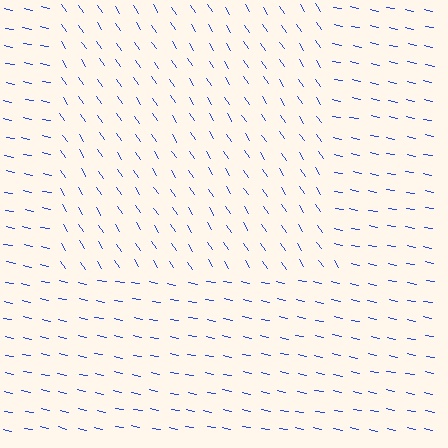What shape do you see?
I see a rectangle.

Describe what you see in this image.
The image is filled with small blue line segments. A rectangle region in the image has lines oriented differently from the surrounding lines, creating a visible texture boundary.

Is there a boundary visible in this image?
Yes, there is a texture boundary formed by a change in line orientation.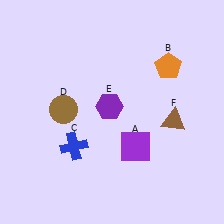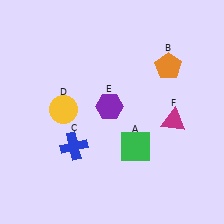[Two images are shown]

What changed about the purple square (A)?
In Image 1, A is purple. In Image 2, it changed to green.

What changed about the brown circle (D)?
In Image 1, D is brown. In Image 2, it changed to yellow.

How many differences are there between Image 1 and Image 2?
There are 3 differences between the two images.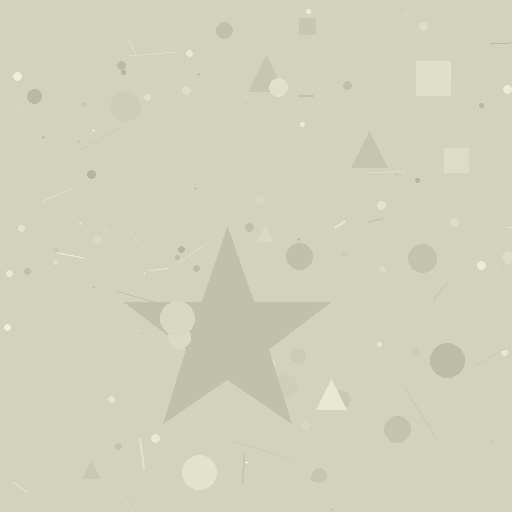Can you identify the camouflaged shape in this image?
The camouflaged shape is a star.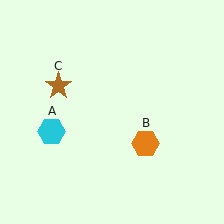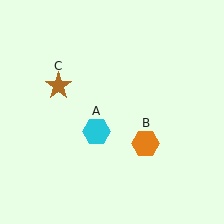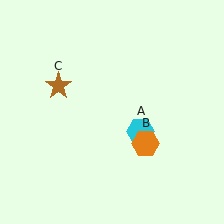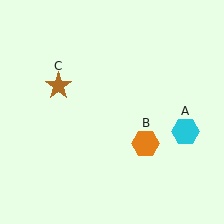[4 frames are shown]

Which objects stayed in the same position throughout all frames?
Orange hexagon (object B) and brown star (object C) remained stationary.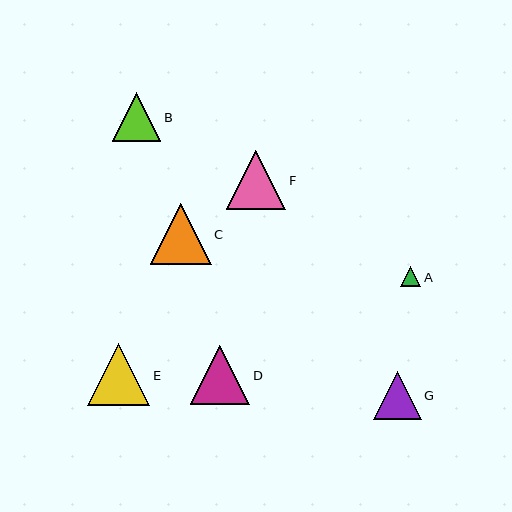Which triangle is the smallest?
Triangle A is the smallest with a size of approximately 20 pixels.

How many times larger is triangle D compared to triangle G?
Triangle D is approximately 1.2 times the size of triangle G.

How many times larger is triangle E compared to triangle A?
Triangle E is approximately 3.1 times the size of triangle A.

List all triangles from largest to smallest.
From largest to smallest: E, C, F, D, B, G, A.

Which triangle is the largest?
Triangle E is the largest with a size of approximately 62 pixels.